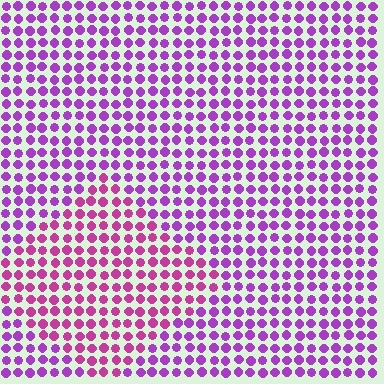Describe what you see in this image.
The image is filled with small purple elements in a uniform arrangement. A diamond-shaped region is visible where the elements are tinted to a slightly different hue, forming a subtle color boundary.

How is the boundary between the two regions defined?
The boundary is defined purely by a slight shift in hue (about 30 degrees). Spacing, size, and orientation are identical on both sides.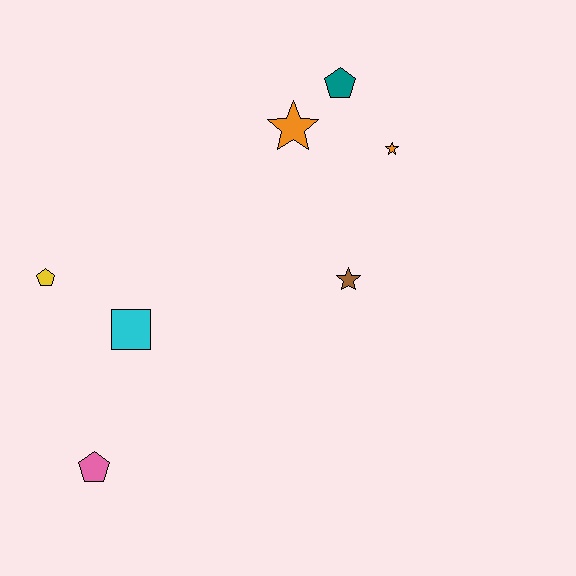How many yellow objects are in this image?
There is 1 yellow object.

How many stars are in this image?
There are 3 stars.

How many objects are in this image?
There are 7 objects.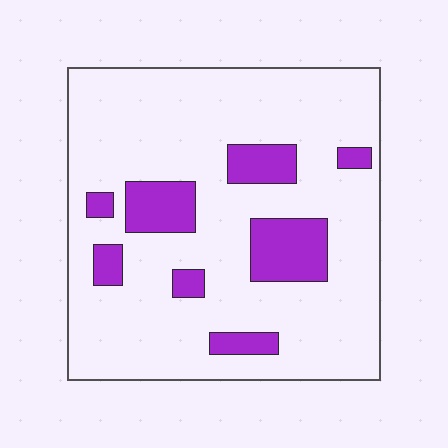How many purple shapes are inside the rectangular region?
8.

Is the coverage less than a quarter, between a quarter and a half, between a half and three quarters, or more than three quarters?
Less than a quarter.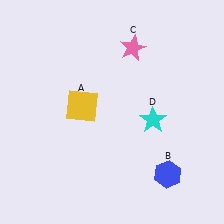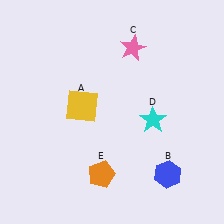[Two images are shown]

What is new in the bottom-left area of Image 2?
An orange pentagon (E) was added in the bottom-left area of Image 2.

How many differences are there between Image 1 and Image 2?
There is 1 difference between the two images.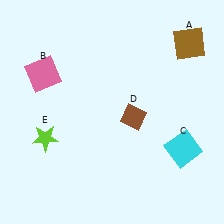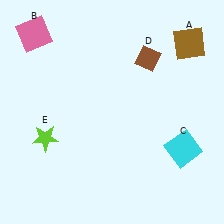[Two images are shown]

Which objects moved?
The objects that moved are: the pink square (B), the brown diamond (D).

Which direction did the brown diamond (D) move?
The brown diamond (D) moved up.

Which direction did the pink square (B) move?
The pink square (B) moved up.